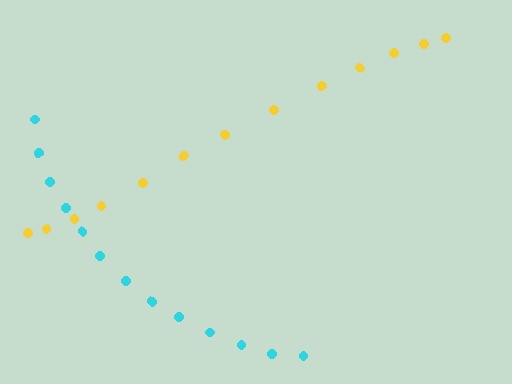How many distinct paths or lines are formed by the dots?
There are 2 distinct paths.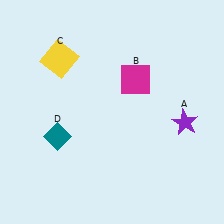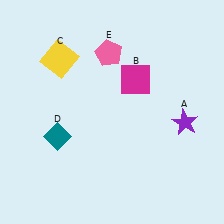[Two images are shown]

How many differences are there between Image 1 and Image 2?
There is 1 difference between the two images.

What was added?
A pink pentagon (E) was added in Image 2.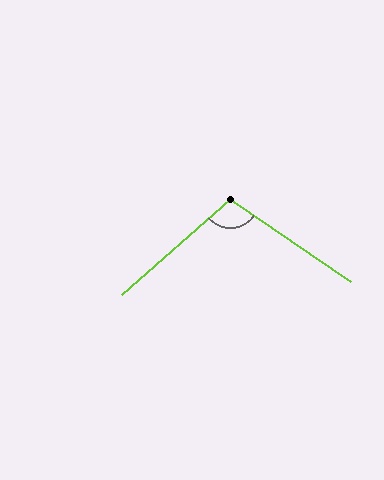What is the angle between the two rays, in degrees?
Approximately 105 degrees.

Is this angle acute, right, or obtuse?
It is obtuse.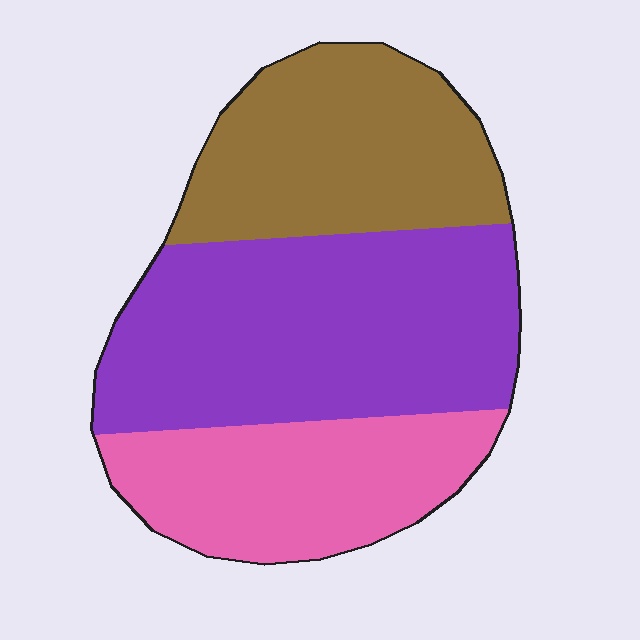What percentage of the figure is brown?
Brown covers about 30% of the figure.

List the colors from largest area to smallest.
From largest to smallest: purple, brown, pink.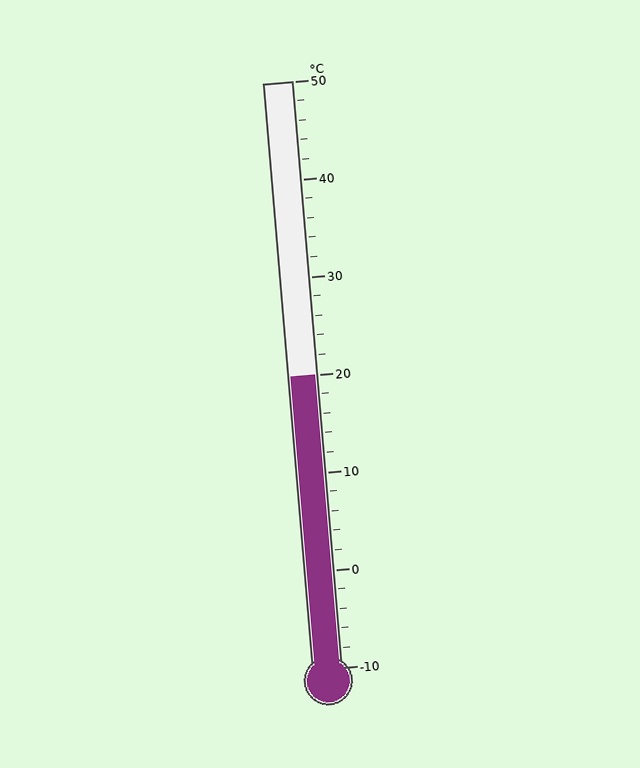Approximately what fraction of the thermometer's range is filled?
The thermometer is filled to approximately 50% of its range.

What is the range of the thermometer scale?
The thermometer scale ranges from -10°C to 50°C.